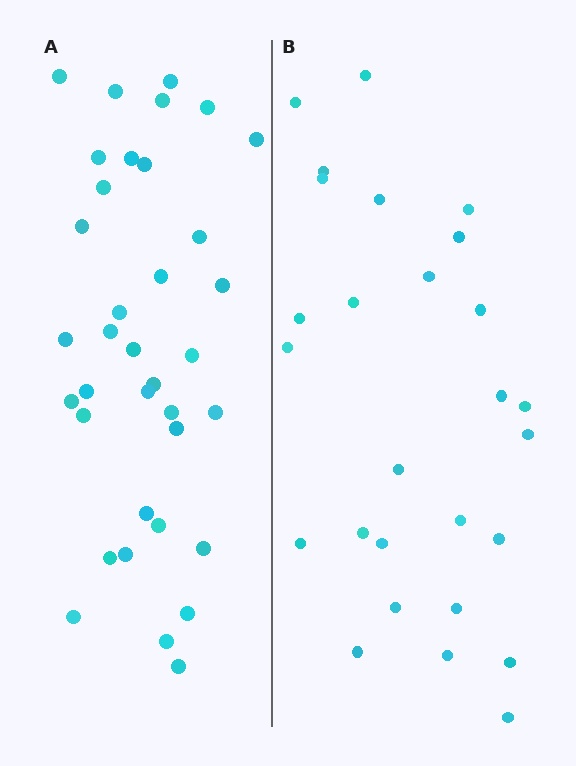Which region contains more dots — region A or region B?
Region A (the left region) has more dots.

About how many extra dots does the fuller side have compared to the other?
Region A has roughly 8 or so more dots than region B.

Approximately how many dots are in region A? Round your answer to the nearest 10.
About 40 dots. (The exact count is 36, which rounds to 40.)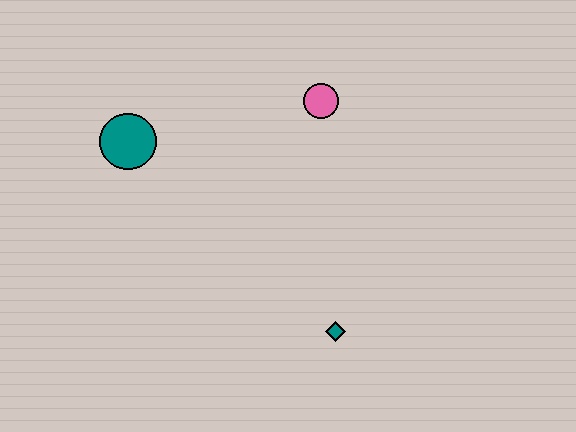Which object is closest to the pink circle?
The teal circle is closest to the pink circle.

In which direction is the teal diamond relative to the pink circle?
The teal diamond is below the pink circle.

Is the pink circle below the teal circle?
No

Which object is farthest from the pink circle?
The teal diamond is farthest from the pink circle.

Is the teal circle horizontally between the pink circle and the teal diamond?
No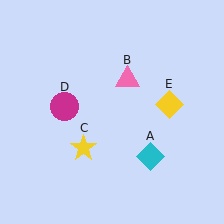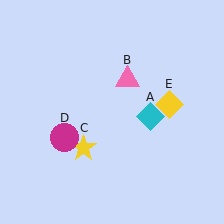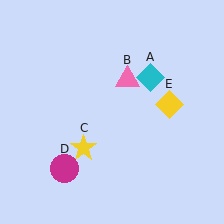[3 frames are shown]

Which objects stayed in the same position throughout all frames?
Pink triangle (object B) and yellow star (object C) and yellow diamond (object E) remained stationary.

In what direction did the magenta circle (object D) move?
The magenta circle (object D) moved down.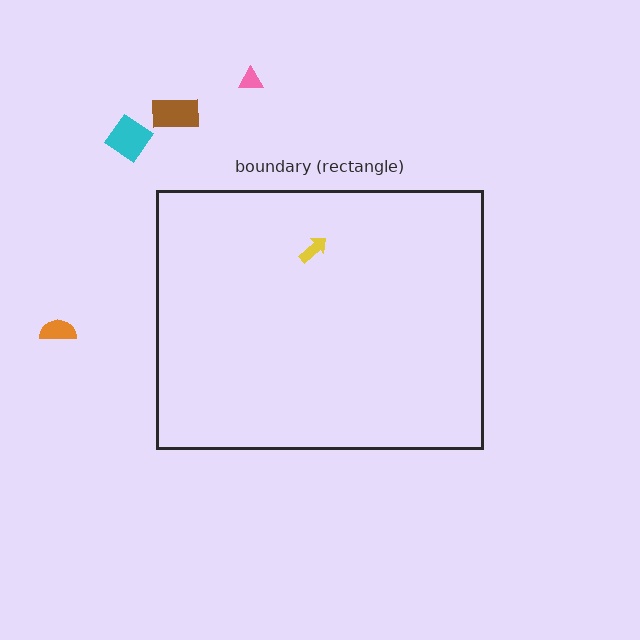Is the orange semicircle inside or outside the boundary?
Outside.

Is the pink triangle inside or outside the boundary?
Outside.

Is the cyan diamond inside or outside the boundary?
Outside.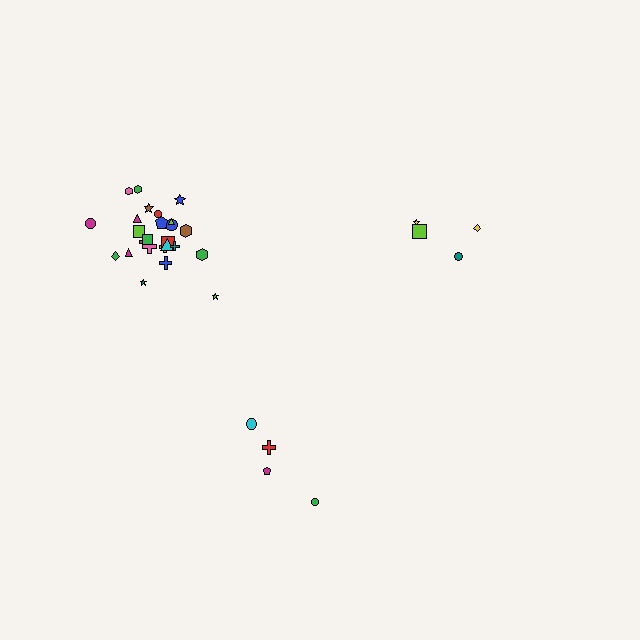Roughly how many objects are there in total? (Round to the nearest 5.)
Roughly 35 objects in total.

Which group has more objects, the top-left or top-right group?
The top-left group.